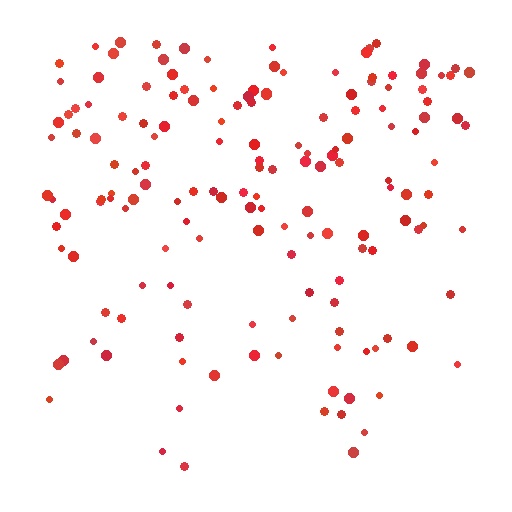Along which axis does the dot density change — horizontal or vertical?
Vertical.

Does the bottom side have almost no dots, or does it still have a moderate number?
Still a moderate number, just noticeably fewer than the top.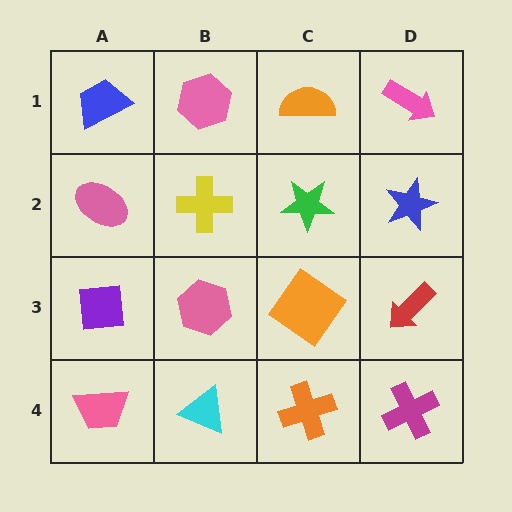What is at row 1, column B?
A pink hexagon.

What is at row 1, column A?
A blue trapezoid.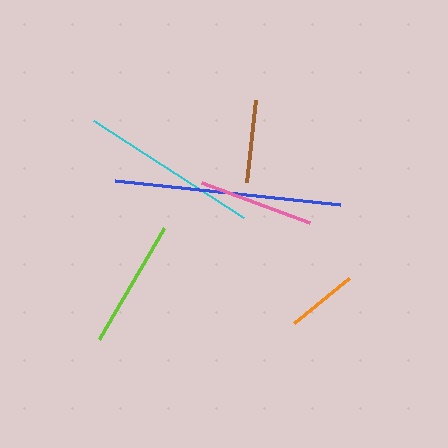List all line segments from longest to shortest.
From longest to shortest: blue, cyan, lime, pink, brown, orange.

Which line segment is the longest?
The blue line is the longest at approximately 226 pixels.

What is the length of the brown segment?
The brown segment is approximately 82 pixels long.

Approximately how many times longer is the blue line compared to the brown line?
The blue line is approximately 2.7 times the length of the brown line.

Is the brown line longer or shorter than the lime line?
The lime line is longer than the brown line.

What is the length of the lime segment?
The lime segment is approximately 128 pixels long.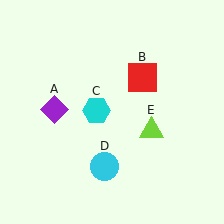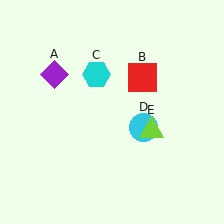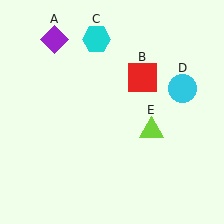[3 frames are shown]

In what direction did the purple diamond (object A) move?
The purple diamond (object A) moved up.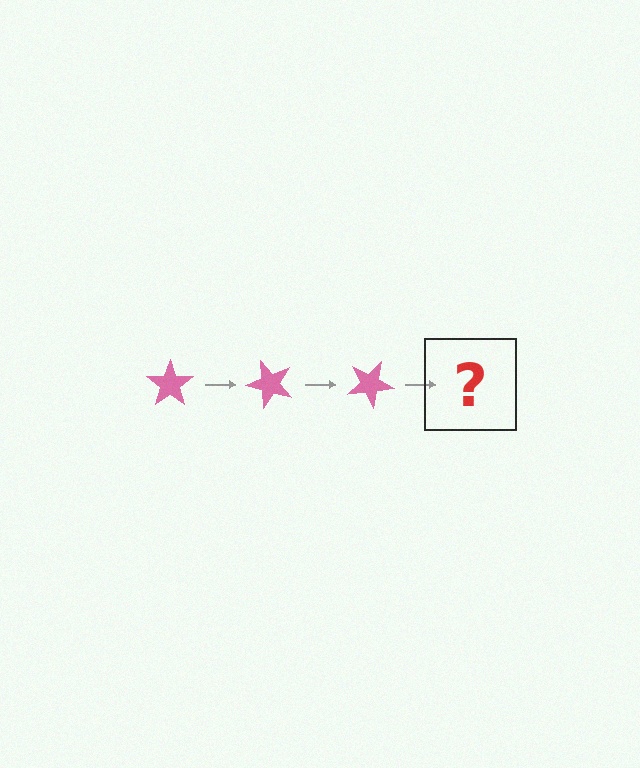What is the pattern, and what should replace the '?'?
The pattern is that the star rotates 50 degrees each step. The '?' should be a pink star rotated 150 degrees.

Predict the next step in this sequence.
The next step is a pink star rotated 150 degrees.